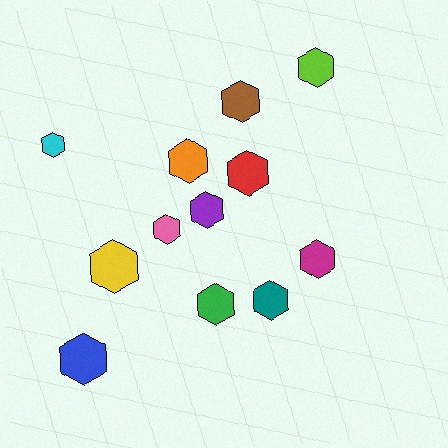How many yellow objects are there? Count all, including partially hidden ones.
There is 1 yellow object.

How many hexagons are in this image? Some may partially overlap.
There are 12 hexagons.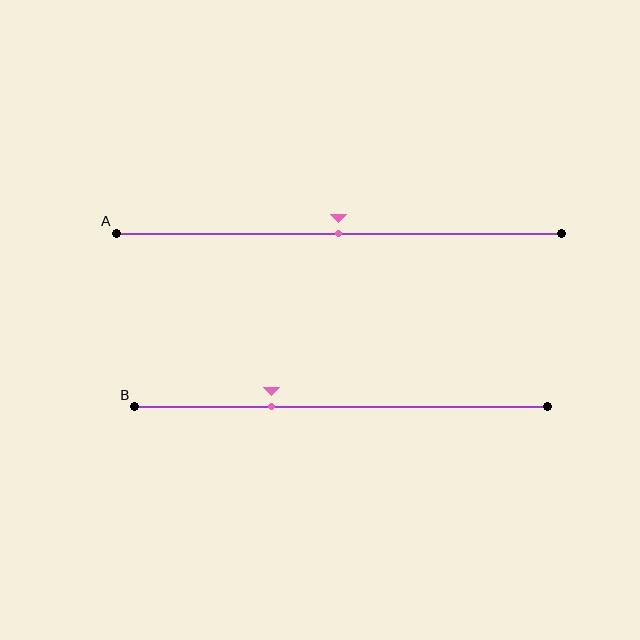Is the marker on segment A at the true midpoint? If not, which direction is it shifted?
Yes, the marker on segment A is at the true midpoint.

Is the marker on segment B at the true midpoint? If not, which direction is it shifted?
No, the marker on segment B is shifted to the left by about 17% of the segment length.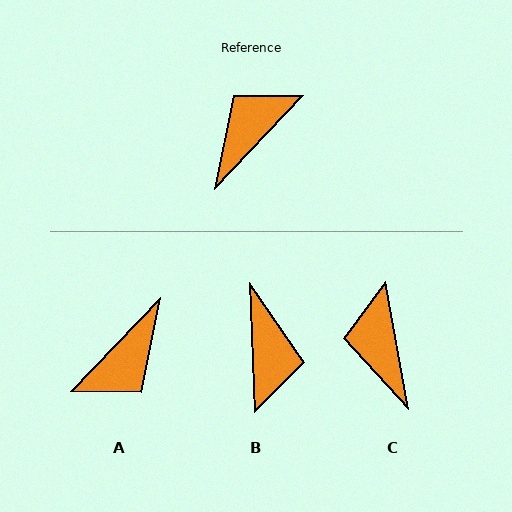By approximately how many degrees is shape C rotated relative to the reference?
Approximately 54 degrees counter-clockwise.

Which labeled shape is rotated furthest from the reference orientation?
A, about 180 degrees away.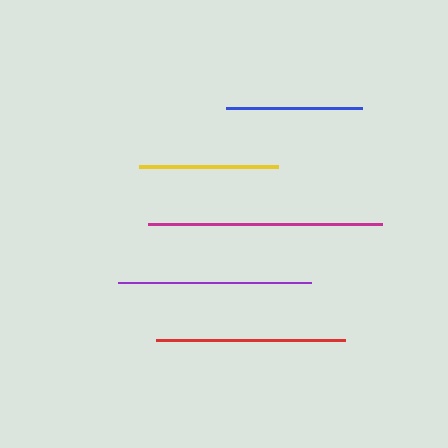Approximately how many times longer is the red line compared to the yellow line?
The red line is approximately 1.4 times the length of the yellow line.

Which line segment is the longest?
The magenta line is the longest at approximately 234 pixels.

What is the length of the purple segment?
The purple segment is approximately 193 pixels long.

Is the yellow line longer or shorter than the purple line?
The purple line is longer than the yellow line.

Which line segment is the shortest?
The blue line is the shortest at approximately 137 pixels.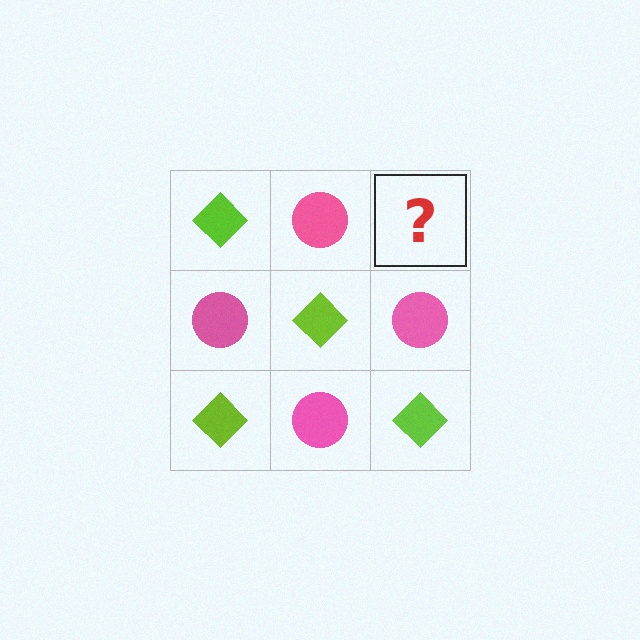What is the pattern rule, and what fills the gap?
The rule is that it alternates lime diamond and pink circle in a checkerboard pattern. The gap should be filled with a lime diamond.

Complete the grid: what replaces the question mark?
The question mark should be replaced with a lime diamond.